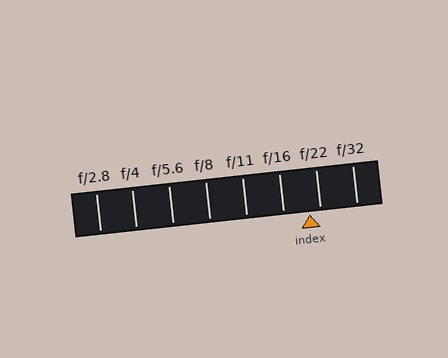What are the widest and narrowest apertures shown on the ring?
The widest aperture shown is f/2.8 and the narrowest is f/32.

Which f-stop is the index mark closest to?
The index mark is closest to f/22.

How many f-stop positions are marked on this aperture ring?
There are 8 f-stop positions marked.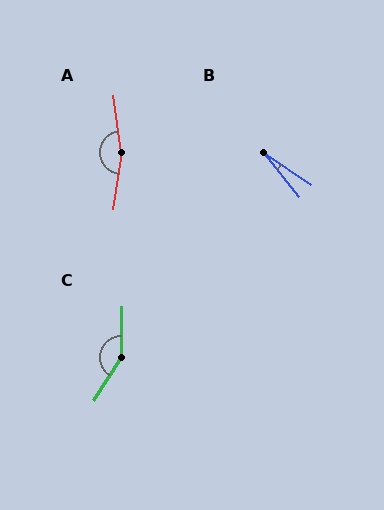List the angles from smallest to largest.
B (17°), C (148°), A (164°).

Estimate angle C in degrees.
Approximately 148 degrees.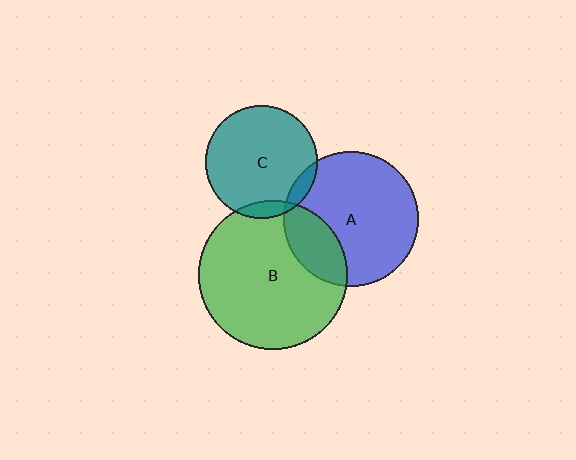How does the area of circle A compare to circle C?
Approximately 1.4 times.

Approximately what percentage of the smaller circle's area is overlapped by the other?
Approximately 10%.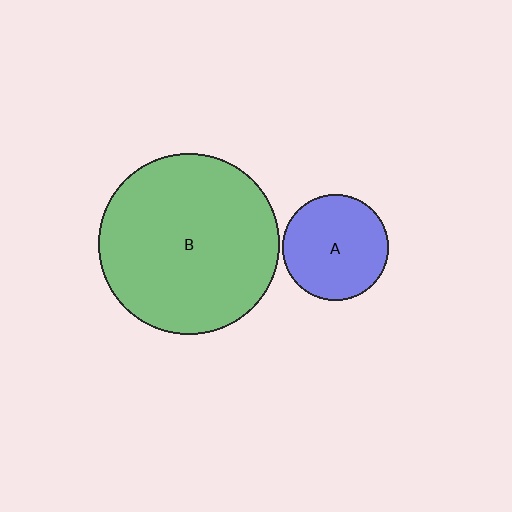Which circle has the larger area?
Circle B (green).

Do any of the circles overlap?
No, none of the circles overlap.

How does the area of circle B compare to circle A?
Approximately 2.9 times.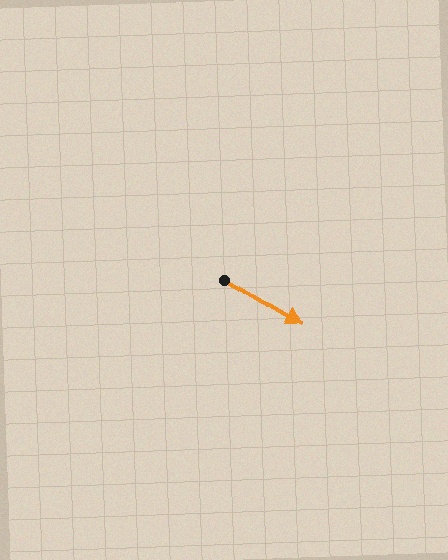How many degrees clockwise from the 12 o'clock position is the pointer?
Approximately 121 degrees.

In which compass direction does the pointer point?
Southeast.